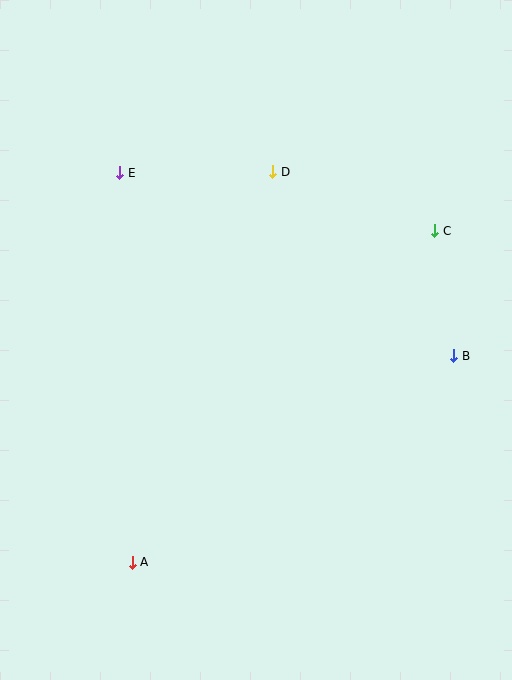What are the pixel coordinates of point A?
Point A is at (132, 562).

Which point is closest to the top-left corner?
Point E is closest to the top-left corner.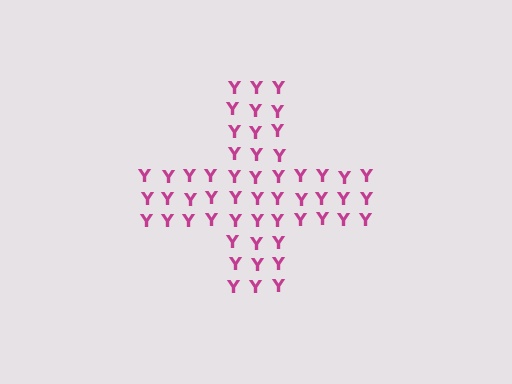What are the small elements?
The small elements are letter Y's.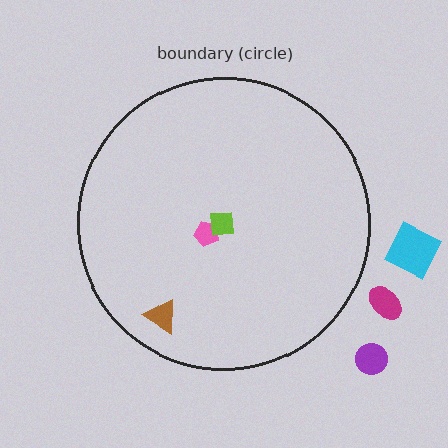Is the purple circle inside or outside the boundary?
Outside.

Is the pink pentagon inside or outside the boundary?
Inside.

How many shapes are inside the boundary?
3 inside, 3 outside.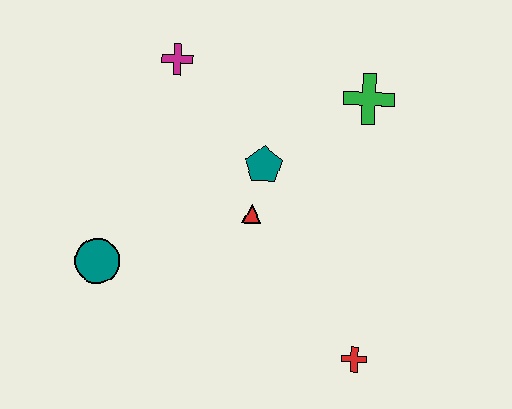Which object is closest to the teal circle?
The red triangle is closest to the teal circle.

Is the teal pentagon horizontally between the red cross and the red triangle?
Yes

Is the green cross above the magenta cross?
No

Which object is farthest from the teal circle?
The green cross is farthest from the teal circle.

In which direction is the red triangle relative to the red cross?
The red triangle is above the red cross.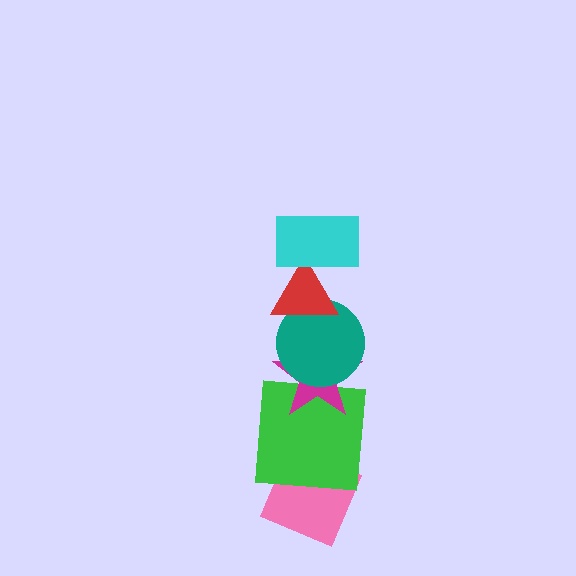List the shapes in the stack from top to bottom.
From top to bottom: the cyan rectangle, the red triangle, the teal circle, the magenta star, the green square, the pink diamond.